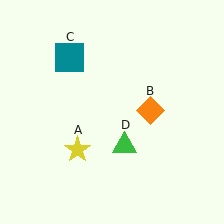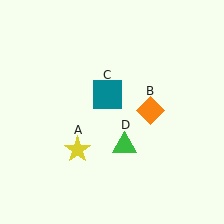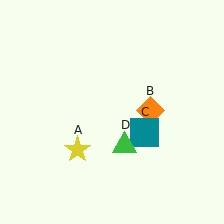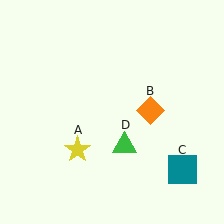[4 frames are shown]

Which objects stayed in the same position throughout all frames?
Yellow star (object A) and orange diamond (object B) and green triangle (object D) remained stationary.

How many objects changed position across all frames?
1 object changed position: teal square (object C).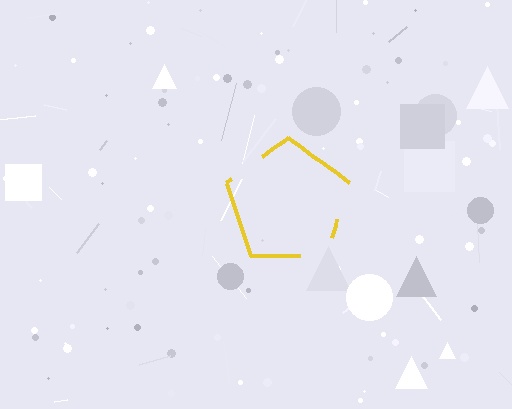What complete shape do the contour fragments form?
The contour fragments form a pentagon.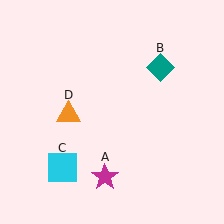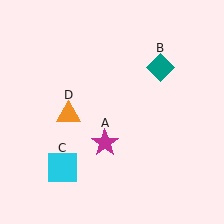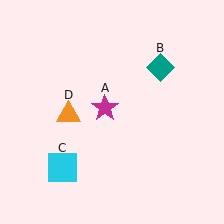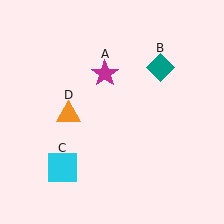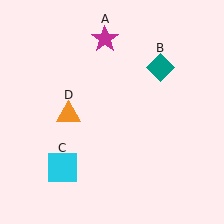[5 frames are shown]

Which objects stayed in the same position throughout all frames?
Teal diamond (object B) and cyan square (object C) and orange triangle (object D) remained stationary.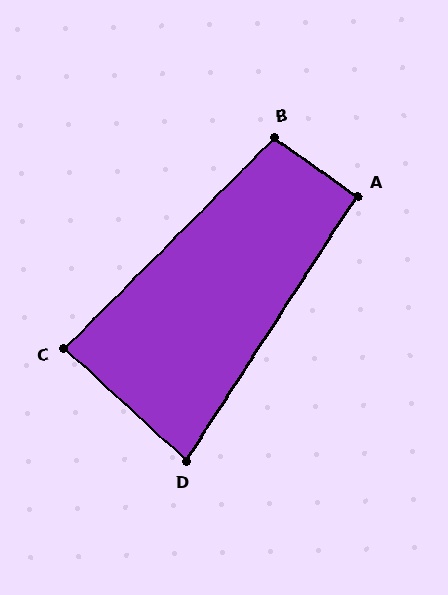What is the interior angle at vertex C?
Approximately 88 degrees (approximately right).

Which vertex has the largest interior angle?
B, at approximately 100 degrees.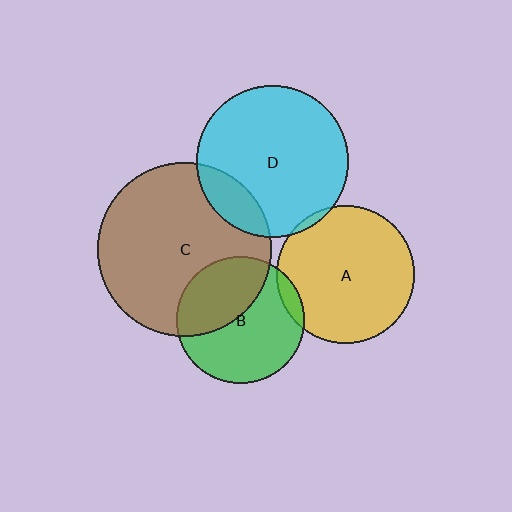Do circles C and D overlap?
Yes.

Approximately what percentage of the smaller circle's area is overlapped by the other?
Approximately 15%.